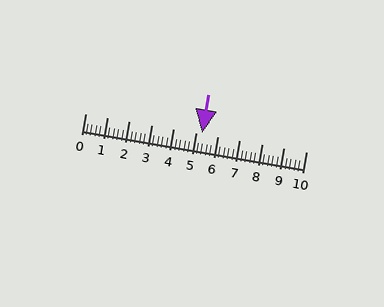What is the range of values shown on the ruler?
The ruler shows values from 0 to 10.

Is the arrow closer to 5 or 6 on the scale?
The arrow is closer to 5.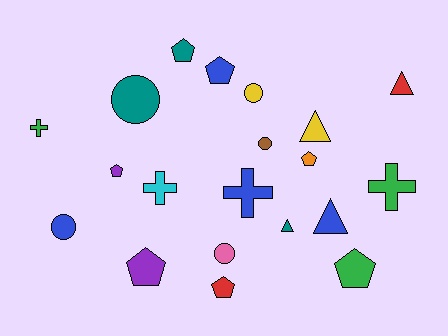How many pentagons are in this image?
There are 7 pentagons.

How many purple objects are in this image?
There are 2 purple objects.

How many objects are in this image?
There are 20 objects.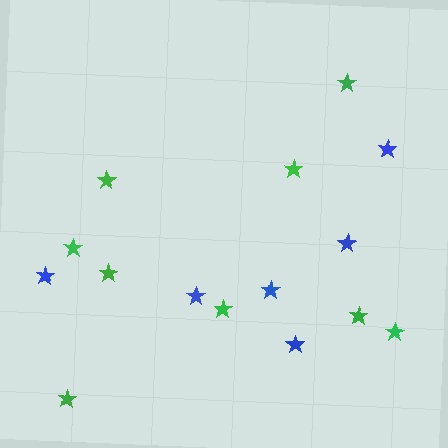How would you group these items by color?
There are 2 groups: one group of green stars (9) and one group of blue stars (6).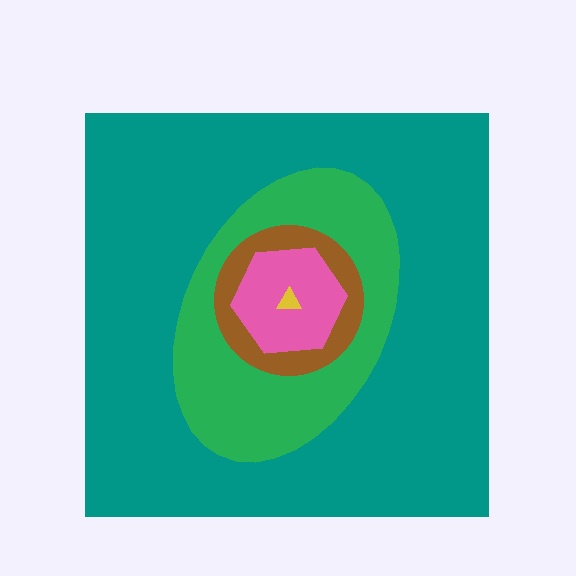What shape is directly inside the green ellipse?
The brown circle.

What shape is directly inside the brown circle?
The pink hexagon.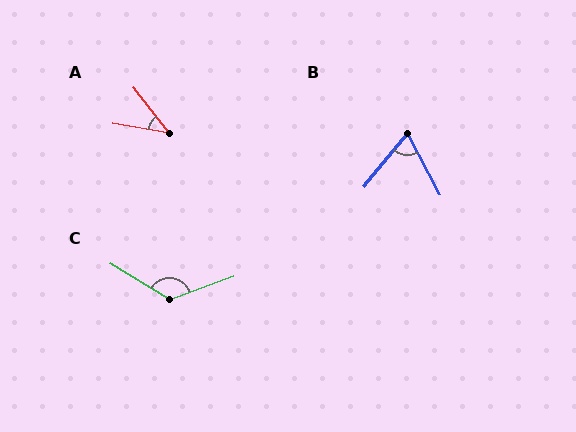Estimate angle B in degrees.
Approximately 67 degrees.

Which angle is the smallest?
A, at approximately 42 degrees.